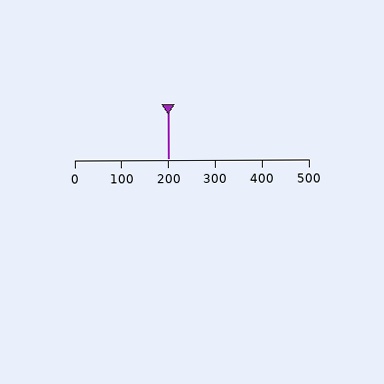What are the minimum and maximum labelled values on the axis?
The axis runs from 0 to 500.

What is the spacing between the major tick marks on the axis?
The major ticks are spaced 100 apart.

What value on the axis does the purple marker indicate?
The marker indicates approximately 200.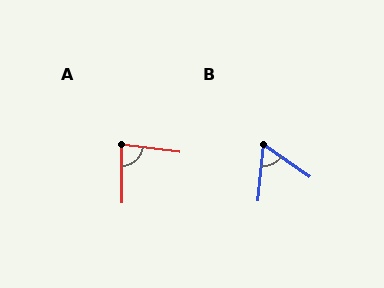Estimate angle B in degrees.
Approximately 61 degrees.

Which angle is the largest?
A, at approximately 81 degrees.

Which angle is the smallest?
B, at approximately 61 degrees.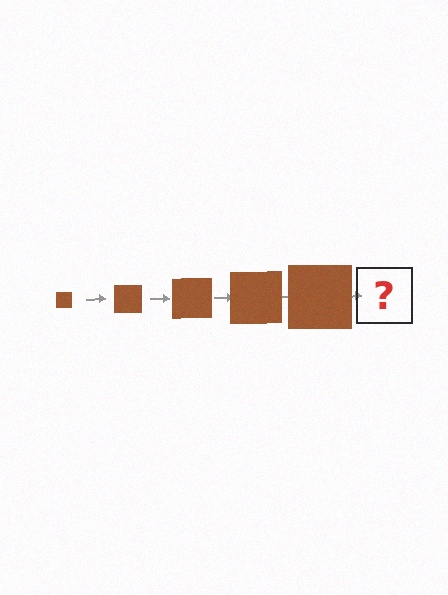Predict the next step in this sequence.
The next step is a brown square, larger than the previous one.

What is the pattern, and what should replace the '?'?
The pattern is that the square gets progressively larger each step. The '?' should be a brown square, larger than the previous one.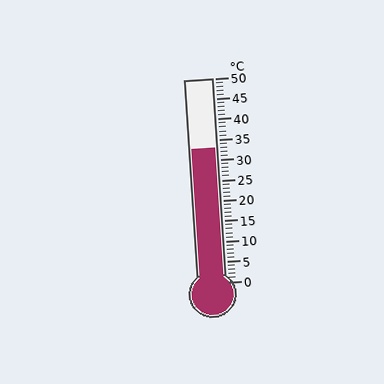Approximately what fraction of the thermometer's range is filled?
The thermometer is filled to approximately 65% of its range.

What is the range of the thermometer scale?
The thermometer scale ranges from 0°C to 50°C.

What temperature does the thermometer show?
The thermometer shows approximately 33°C.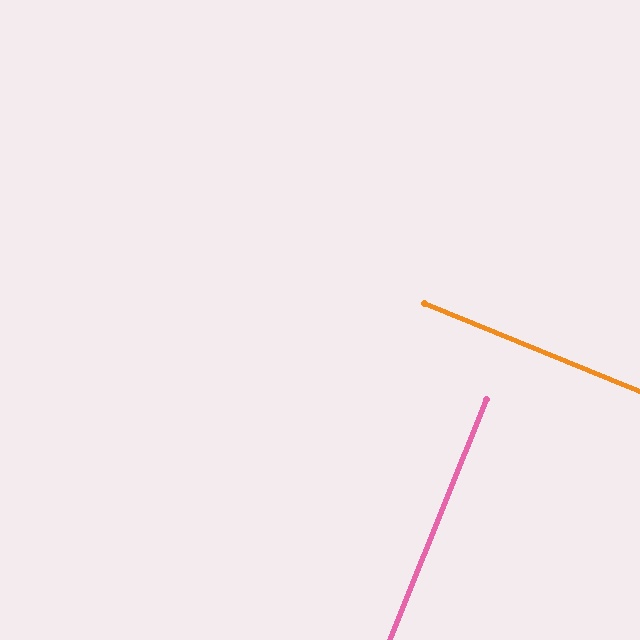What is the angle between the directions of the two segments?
Approximately 90 degrees.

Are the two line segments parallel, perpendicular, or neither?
Perpendicular — they meet at approximately 90°.